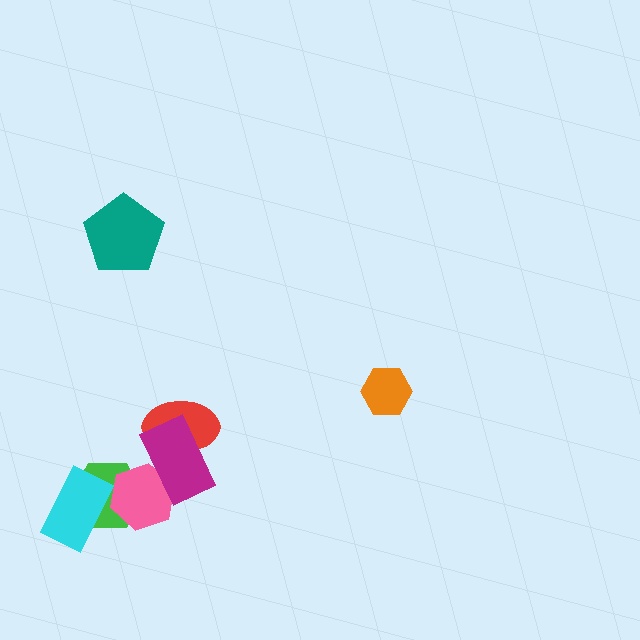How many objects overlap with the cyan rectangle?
1 object overlaps with the cyan rectangle.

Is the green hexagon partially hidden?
Yes, it is partially covered by another shape.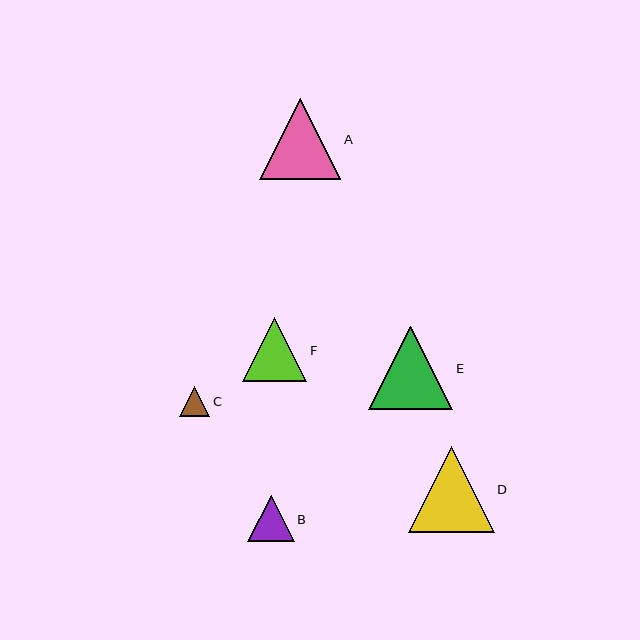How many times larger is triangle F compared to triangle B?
Triangle F is approximately 1.4 times the size of triangle B.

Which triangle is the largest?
Triangle D is the largest with a size of approximately 86 pixels.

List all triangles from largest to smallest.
From largest to smallest: D, E, A, F, B, C.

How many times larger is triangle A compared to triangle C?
Triangle A is approximately 2.7 times the size of triangle C.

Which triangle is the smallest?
Triangle C is the smallest with a size of approximately 30 pixels.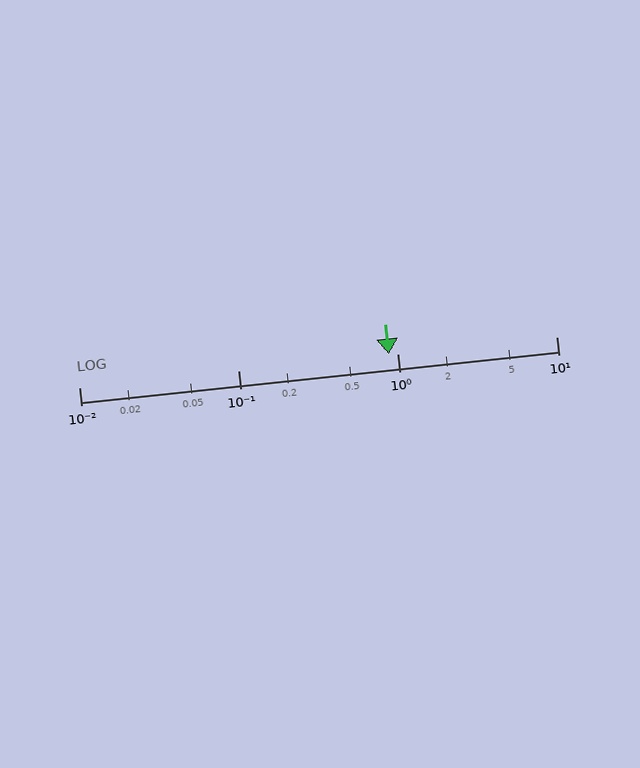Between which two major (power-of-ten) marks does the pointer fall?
The pointer is between 0.1 and 1.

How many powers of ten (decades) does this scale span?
The scale spans 3 decades, from 0.01 to 10.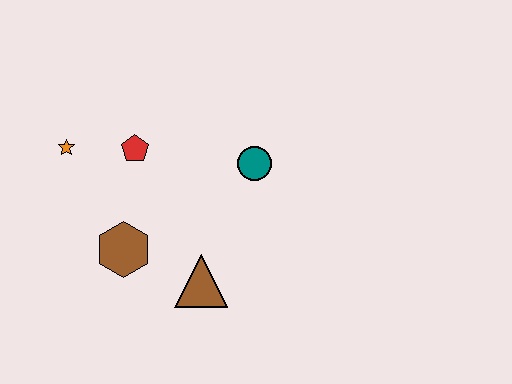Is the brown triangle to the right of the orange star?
Yes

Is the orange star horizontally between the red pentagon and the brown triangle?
No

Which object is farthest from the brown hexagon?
The teal circle is farthest from the brown hexagon.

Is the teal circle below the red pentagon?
Yes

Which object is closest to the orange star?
The red pentagon is closest to the orange star.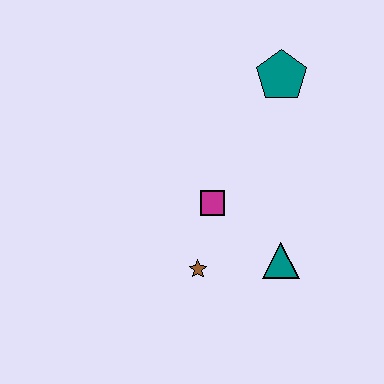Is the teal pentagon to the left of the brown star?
No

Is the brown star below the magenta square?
Yes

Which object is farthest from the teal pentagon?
The brown star is farthest from the teal pentagon.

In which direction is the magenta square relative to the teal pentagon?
The magenta square is below the teal pentagon.